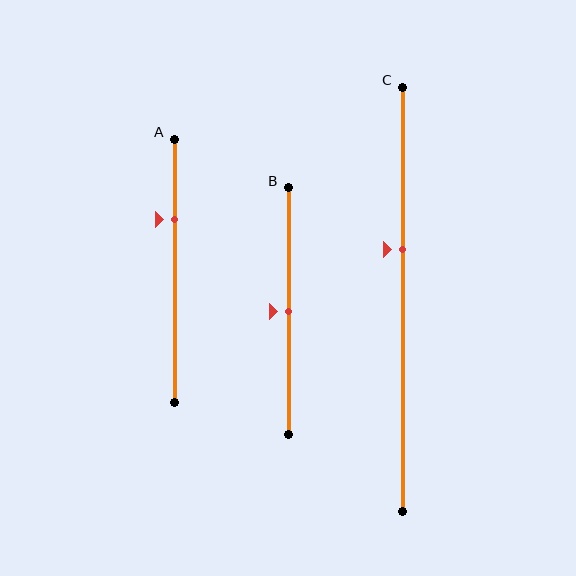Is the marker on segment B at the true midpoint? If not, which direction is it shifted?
Yes, the marker on segment B is at the true midpoint.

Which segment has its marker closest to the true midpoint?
Segment B has its marker closest to the true midpoint.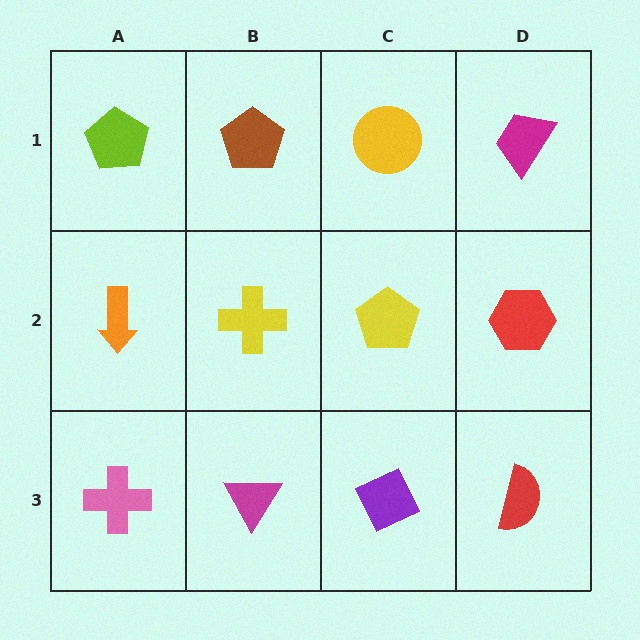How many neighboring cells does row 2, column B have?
4.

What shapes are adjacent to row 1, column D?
A red hexagon (row 2, column D), a yellow circle (row 1, column C).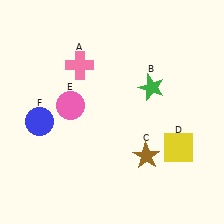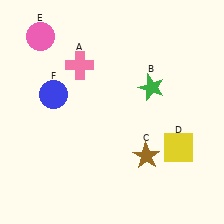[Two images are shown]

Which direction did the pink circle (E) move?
The pink circle (E) moved up.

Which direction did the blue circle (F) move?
The blue circle (F) moved up.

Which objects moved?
The objects that moved are: the pink circle (E), the blue circle (F).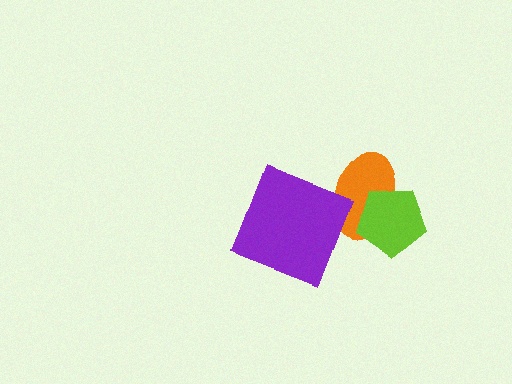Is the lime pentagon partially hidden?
No, no other shape covers it.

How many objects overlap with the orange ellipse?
2 objects overlap with the orange ellipse.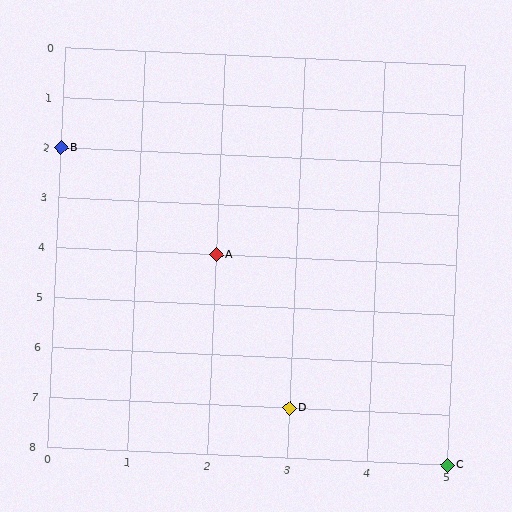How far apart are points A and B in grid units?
Points A and B are 2 columns and 2 rows apart (about 2.8 grid units diagonally).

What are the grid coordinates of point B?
Point B is at grid coordinates (0, 2).